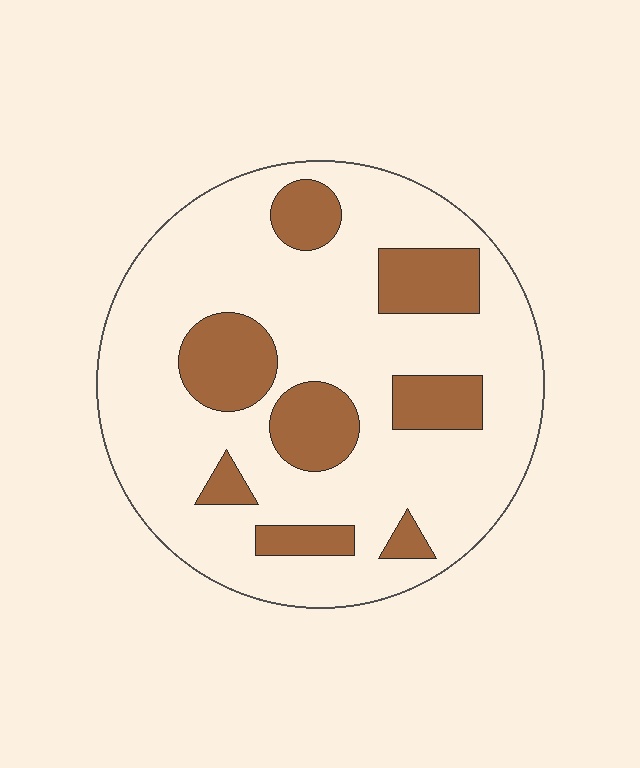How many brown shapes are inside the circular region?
8.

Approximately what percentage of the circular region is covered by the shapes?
Approximately 25%.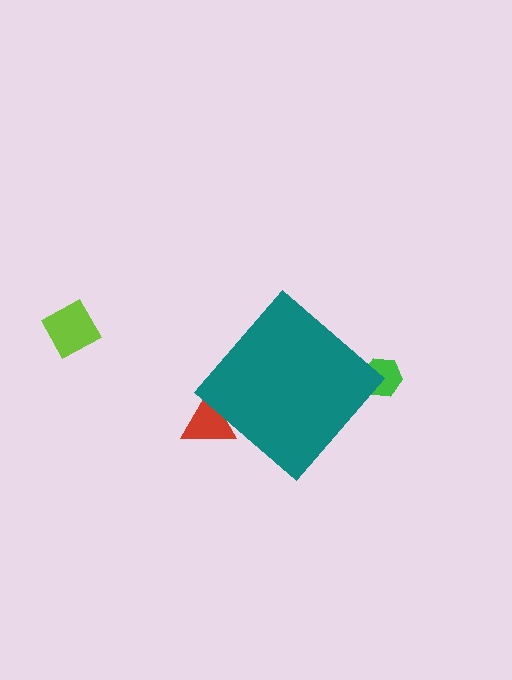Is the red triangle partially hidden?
Yes, the red triangle is partially hidden behind the teal diamond.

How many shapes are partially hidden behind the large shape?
2 shapes are partially hidden.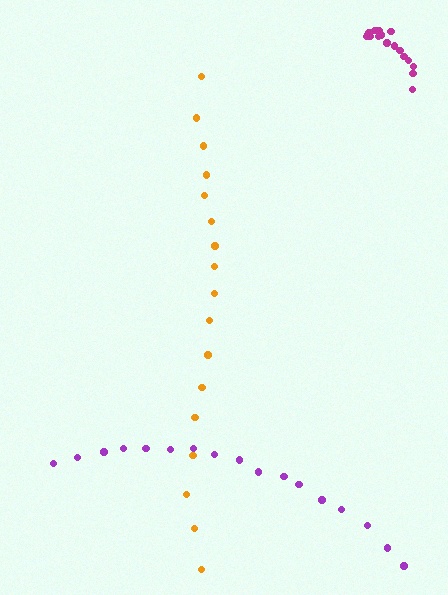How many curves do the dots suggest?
There are 3 distinct paths.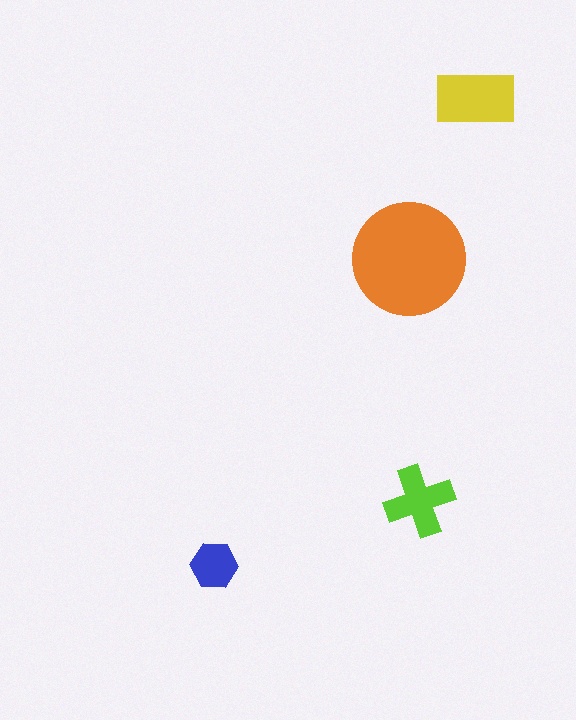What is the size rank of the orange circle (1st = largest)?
1st.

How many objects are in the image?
There are 4 objects in the image.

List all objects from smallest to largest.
The blue hexagon, the lime cross, the yellow rectangle, the orange circle.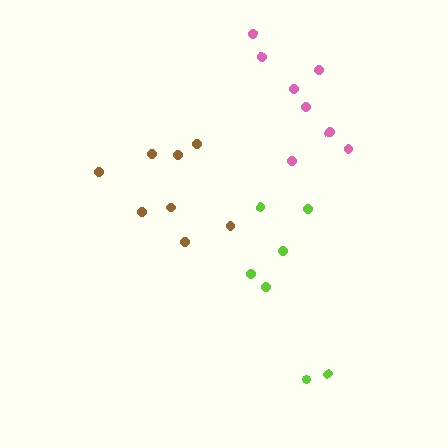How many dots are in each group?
Group 1: 7 dots, Group 2: 9 dots, Group 3: 8 dots (24 total).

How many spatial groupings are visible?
There are 3 spatial groupings.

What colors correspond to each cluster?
The clusters are colored: lime, pink, brown.